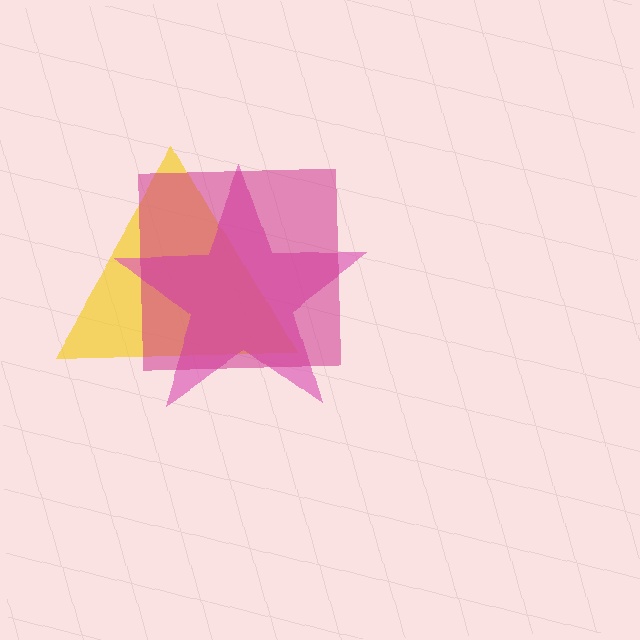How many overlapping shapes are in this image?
There are 3 overlapping shapes in the image.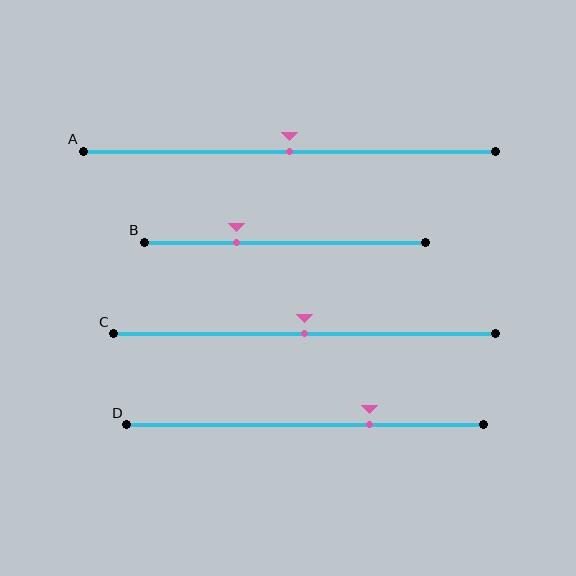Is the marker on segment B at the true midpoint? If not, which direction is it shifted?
No, the marker on segment B is shifted to the left by about 17% of the segment length.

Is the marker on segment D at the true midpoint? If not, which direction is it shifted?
No, the marker on segment D is shifted to the right by about 18% of the segment length.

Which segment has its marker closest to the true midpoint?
Segment A has its marker closest to the true midpoint.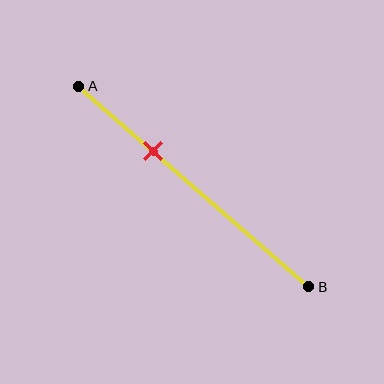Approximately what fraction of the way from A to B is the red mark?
The red mark is approximately 30% of the way from A to B.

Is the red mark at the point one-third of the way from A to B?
Yes, the mark is approximately at the one-third point.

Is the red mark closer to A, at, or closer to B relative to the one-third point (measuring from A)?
The red mark is approximately at the one-third point of segment AB.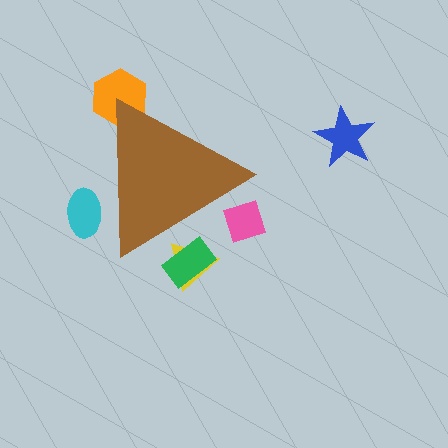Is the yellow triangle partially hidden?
Yes, the yellow triangle is partially hidden behind the brown triangle.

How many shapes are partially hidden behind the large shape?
5 shapes are partially hidden.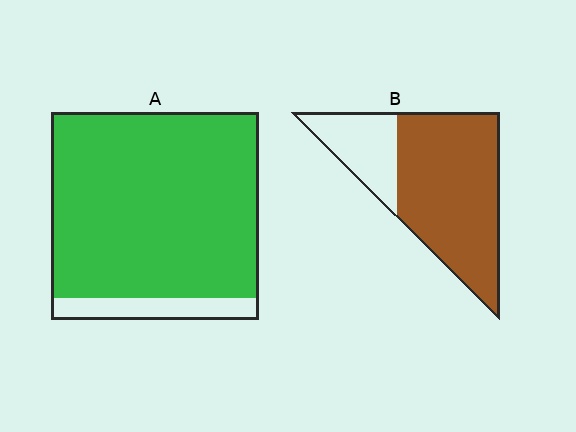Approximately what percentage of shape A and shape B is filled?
A is approximately 90% and B is approximately 75%.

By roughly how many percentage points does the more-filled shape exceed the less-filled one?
By roughly 15 percentage points (A over B).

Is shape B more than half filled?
Yes.